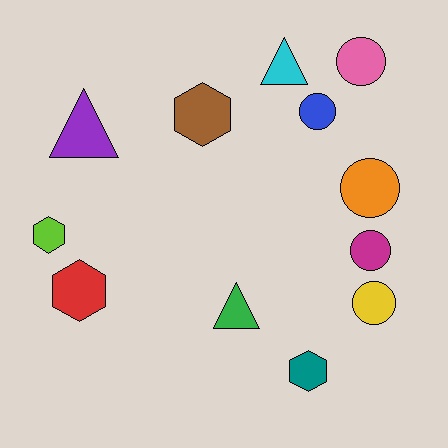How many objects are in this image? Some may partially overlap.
There are 12 objects.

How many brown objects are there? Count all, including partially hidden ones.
There is 1 brown object.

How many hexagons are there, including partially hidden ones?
There are 4 hexagons.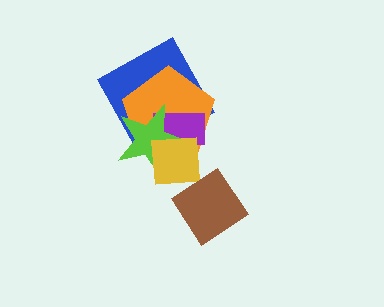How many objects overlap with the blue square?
3 objects overlap with the blue square.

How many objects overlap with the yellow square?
3 objects overlap with the yellow square.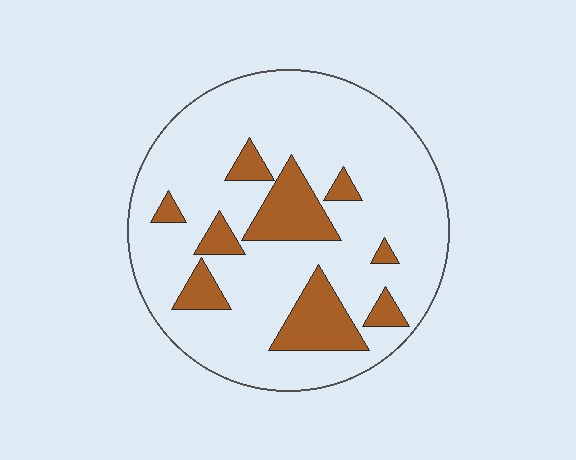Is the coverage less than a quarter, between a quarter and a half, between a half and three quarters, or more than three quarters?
Less than a quarter.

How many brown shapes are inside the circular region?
9.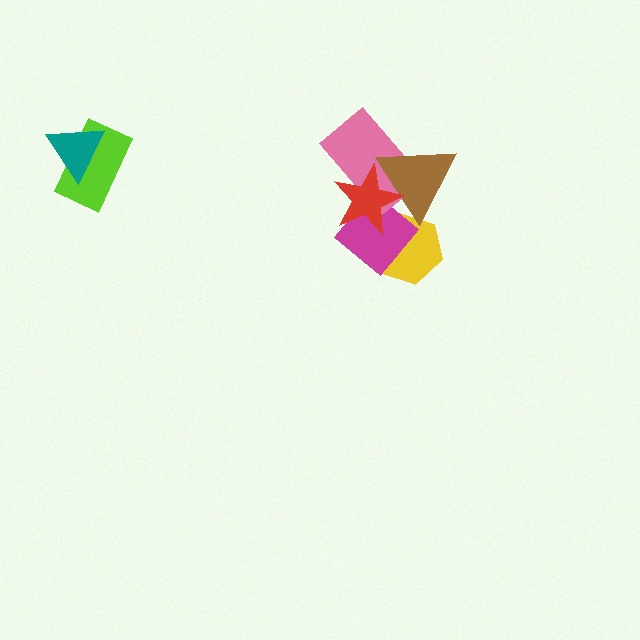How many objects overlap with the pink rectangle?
3 objects overlap with the pink rectangle.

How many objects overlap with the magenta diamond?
4 objects overlap with the magenta diamond.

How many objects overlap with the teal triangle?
1 object overlaps with the teal triangle.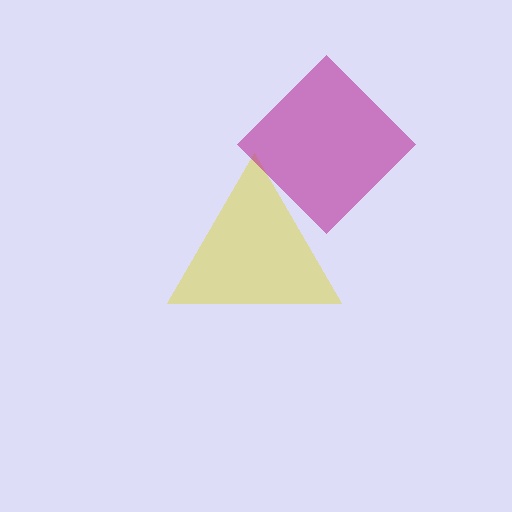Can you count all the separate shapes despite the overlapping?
Yes, there are 2 separate shapes.